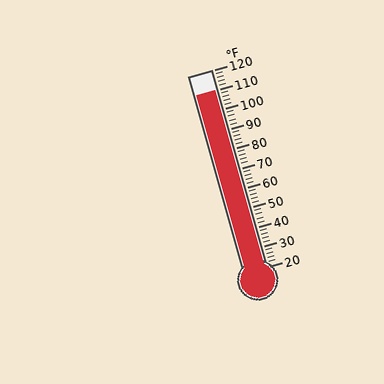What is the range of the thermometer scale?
The thermometer scale ranges from 20°F to 120°F.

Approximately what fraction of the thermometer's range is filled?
The thermometer is filled to approximately 90% of its range.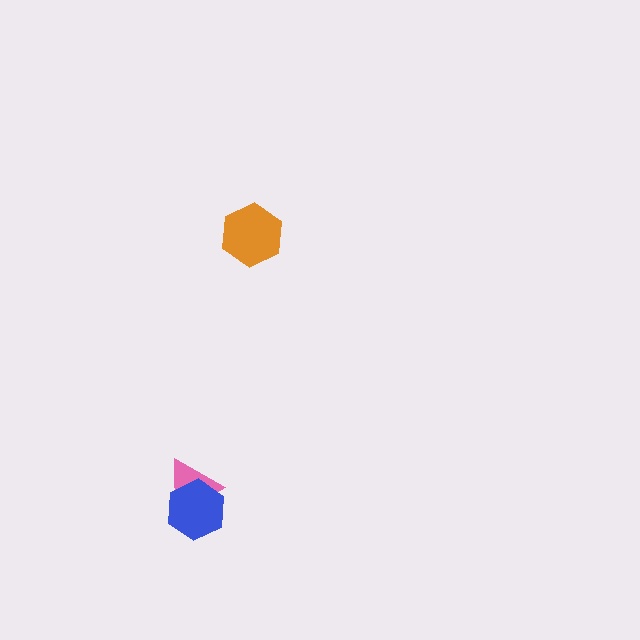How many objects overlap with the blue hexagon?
1 object overlaps with the blue hexagon.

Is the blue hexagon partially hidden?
No, no other shape covers it.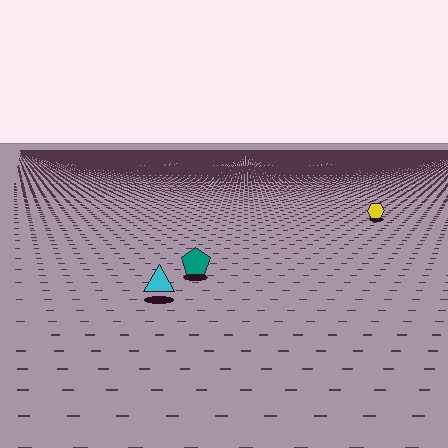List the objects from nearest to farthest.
From nearest to farthest: the cyan triangle, the teal pentagon, the yellow hexagon.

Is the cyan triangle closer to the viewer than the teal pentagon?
Yes. The cyan triangle is closer — you can tell from the texture gradient: the ground texture is coarser near it.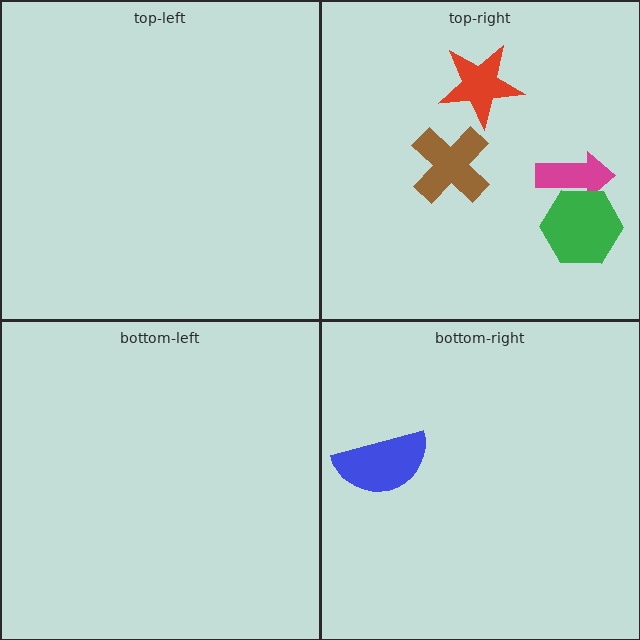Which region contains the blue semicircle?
The bottom-right region.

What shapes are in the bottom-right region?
The blue semicircle.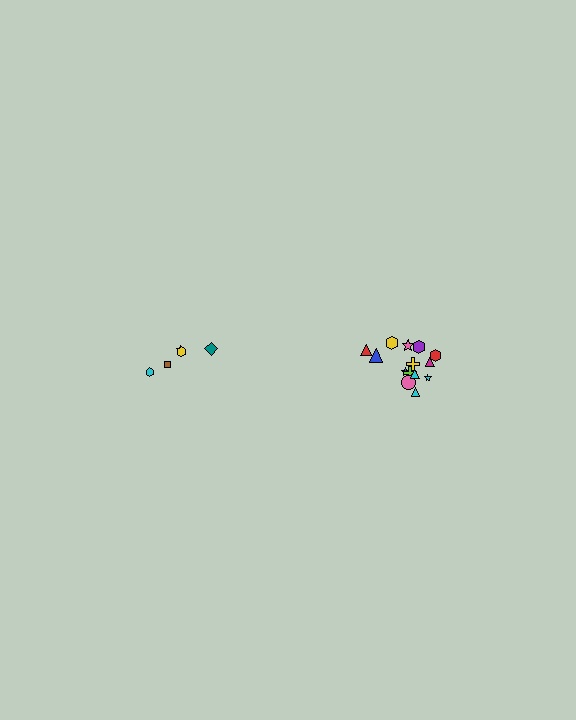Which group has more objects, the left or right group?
The right group.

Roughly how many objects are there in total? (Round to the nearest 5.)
Roughly 20 objects in total.